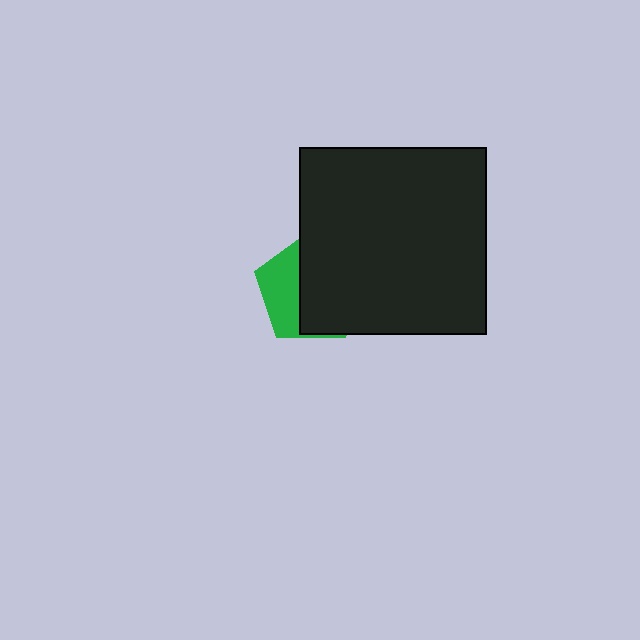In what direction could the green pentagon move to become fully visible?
The green pentagon could move left. That would shift it out from behind the black square entirely.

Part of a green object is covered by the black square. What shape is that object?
It is a pentagon.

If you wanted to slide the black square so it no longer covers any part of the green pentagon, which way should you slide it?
Slide it right — that is the most direct way to separate the two shapes.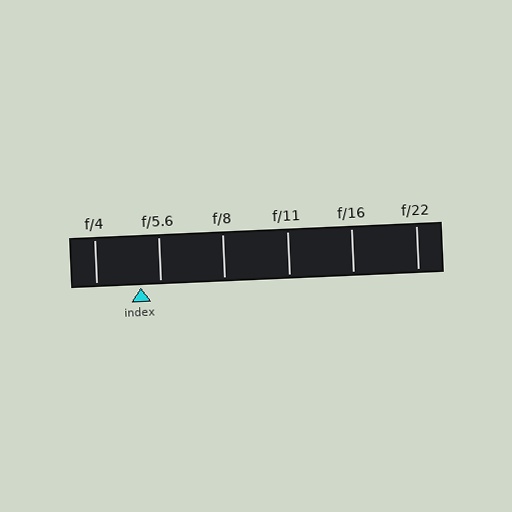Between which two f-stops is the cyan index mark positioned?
The index mark is between f/4 and f/5.6.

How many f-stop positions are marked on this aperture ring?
There are 6 f-stop positions marked.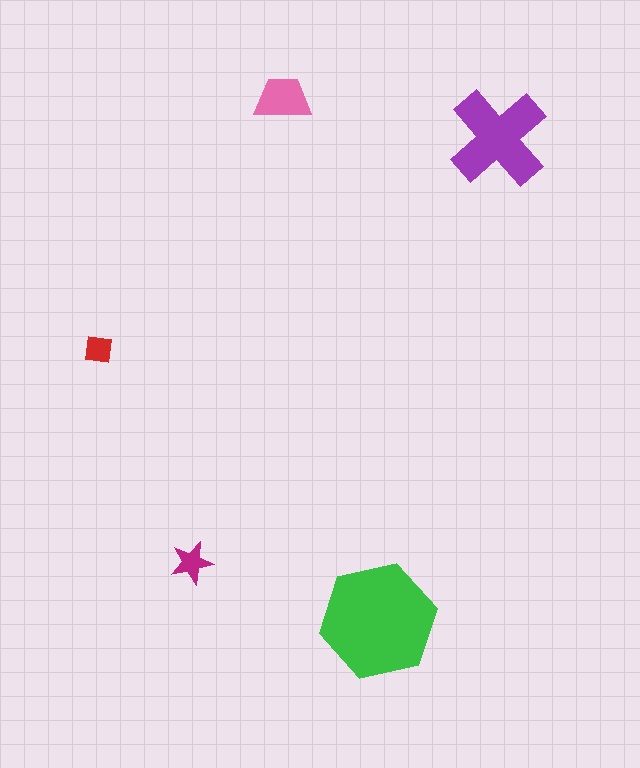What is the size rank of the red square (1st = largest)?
5th.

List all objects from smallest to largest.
The red square, the magenta star, the pink trapezoid, the purple cross, the green hexagon.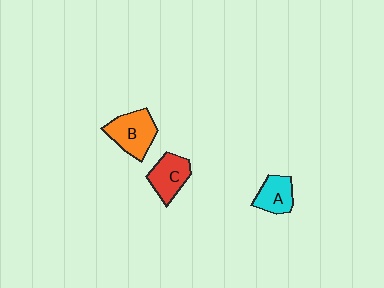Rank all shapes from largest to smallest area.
From largest to smallest: B (orange), C (red), A (cyan).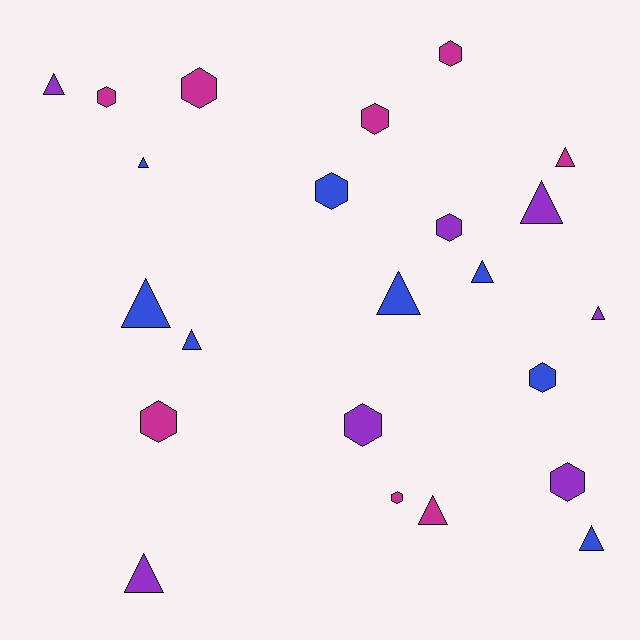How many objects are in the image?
There are 23 objects.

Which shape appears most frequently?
Triangle, with 12 objects.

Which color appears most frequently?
Magenta, with 8 objects.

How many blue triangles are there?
There are 6 blue triangles.